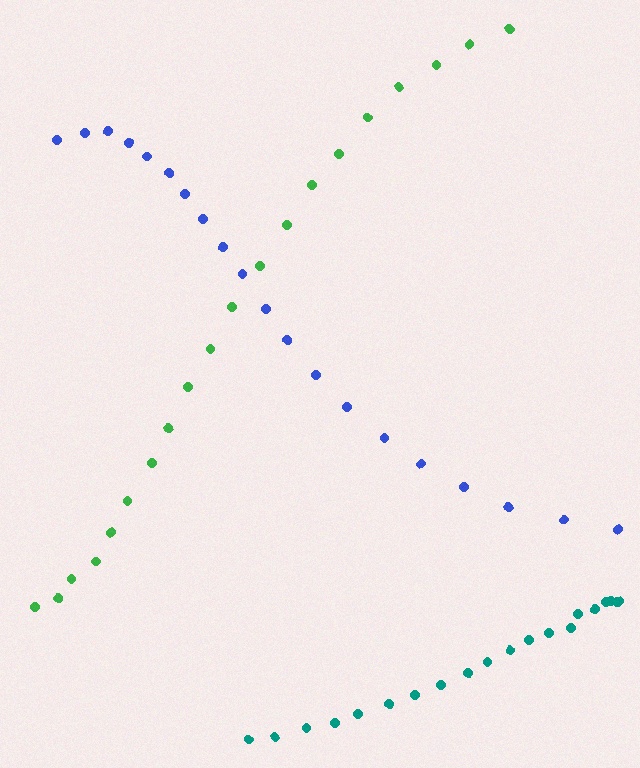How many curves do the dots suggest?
There are 3 distinct paths.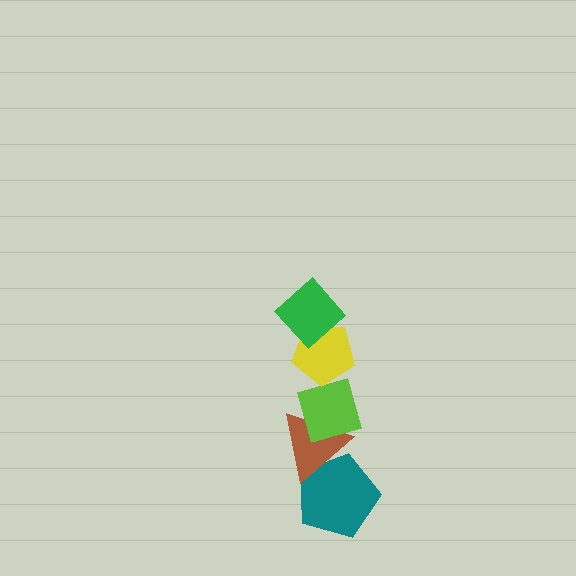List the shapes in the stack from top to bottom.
From top to bottom: the green diamond, the yellow pentagon, the lime diamond, the brown triangle, the teal pentagon.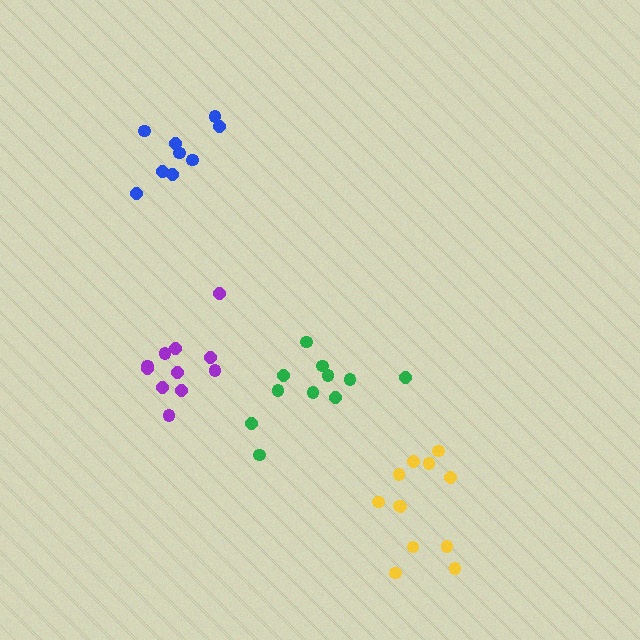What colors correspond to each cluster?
The clusters are colored: yellow, purple, blue, green.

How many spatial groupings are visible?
There are 4 spatial groupings.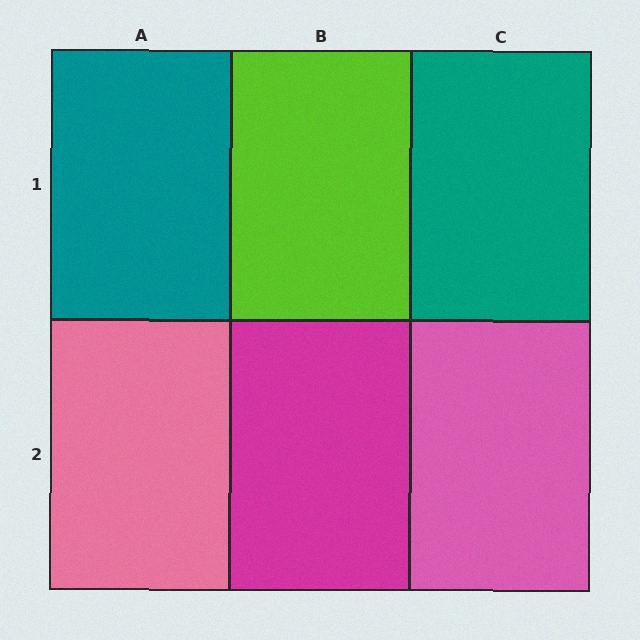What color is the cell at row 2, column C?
Pink.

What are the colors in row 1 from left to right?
Teal, lime, teal.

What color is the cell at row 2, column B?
Magenta.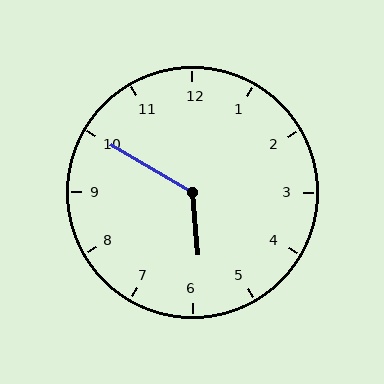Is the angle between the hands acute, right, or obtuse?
It is obtuse.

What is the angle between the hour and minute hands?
Approximately 125 degrees.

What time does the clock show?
5:50.